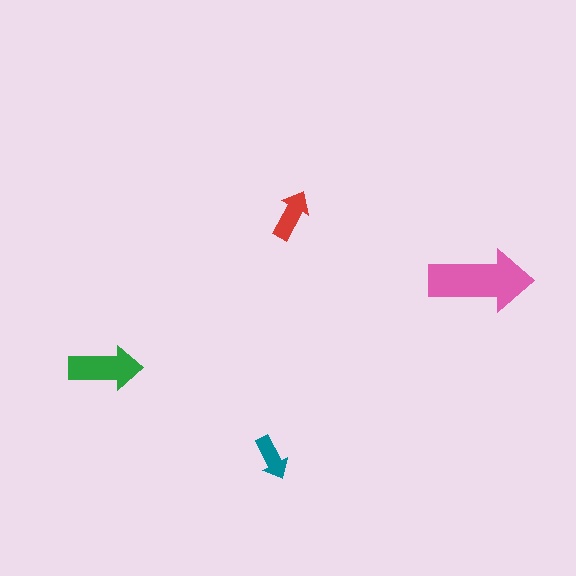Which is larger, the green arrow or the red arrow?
The green one.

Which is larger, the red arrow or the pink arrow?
The pink one.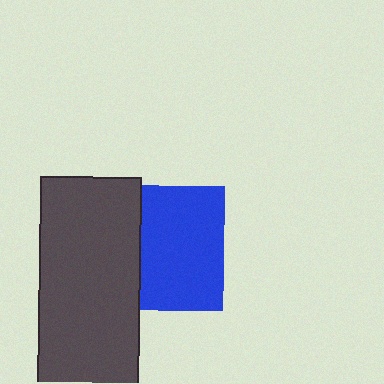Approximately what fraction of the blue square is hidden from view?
Roughly 33% of the blue square is hidden behind the dark gray rectangle.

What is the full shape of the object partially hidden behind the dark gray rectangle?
The partially hidden object is a blue square.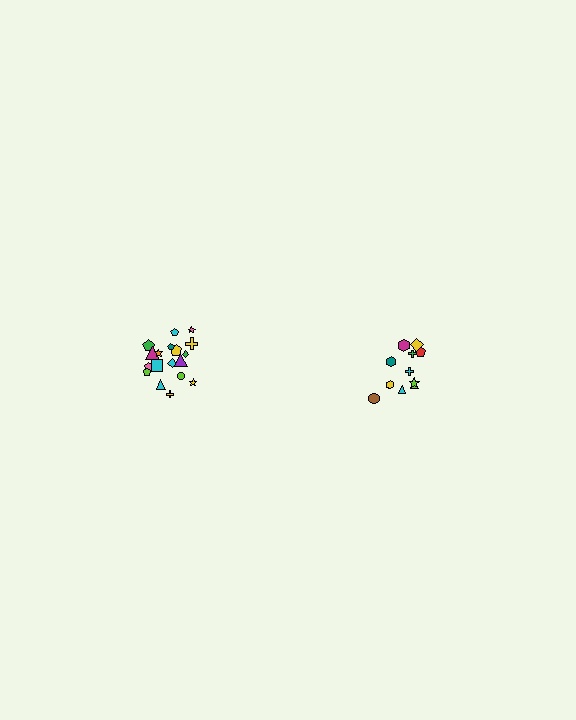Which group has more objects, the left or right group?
The left group.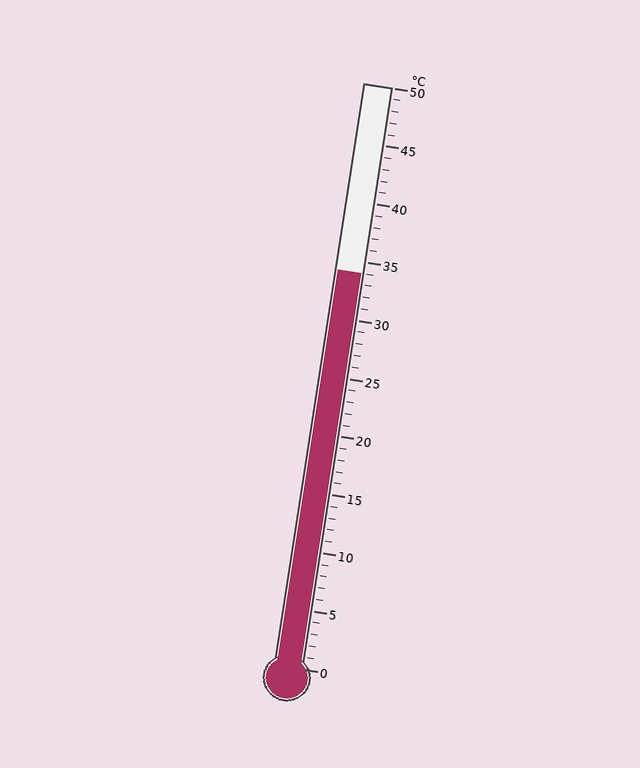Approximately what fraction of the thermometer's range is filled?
The thermometer is filled to approximately 70% of its range.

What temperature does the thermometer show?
The thermometer shows approximately 34°C.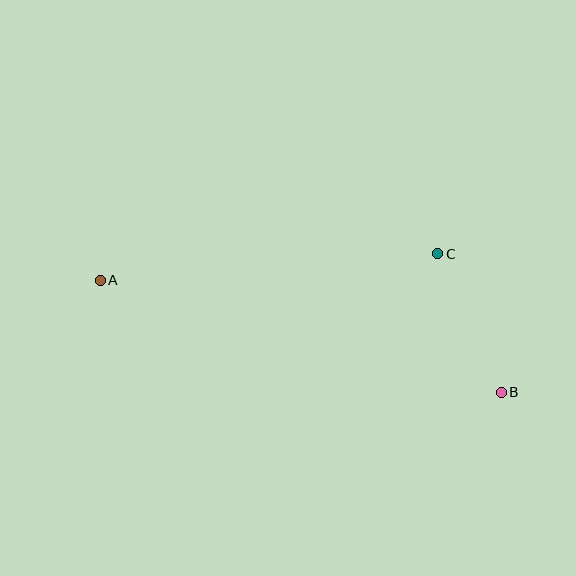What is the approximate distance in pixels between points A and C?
The distance between A and C is approximately 339 pixels.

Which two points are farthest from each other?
Points A and B are farthest from each other.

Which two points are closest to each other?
Points B and C are closest to each other.